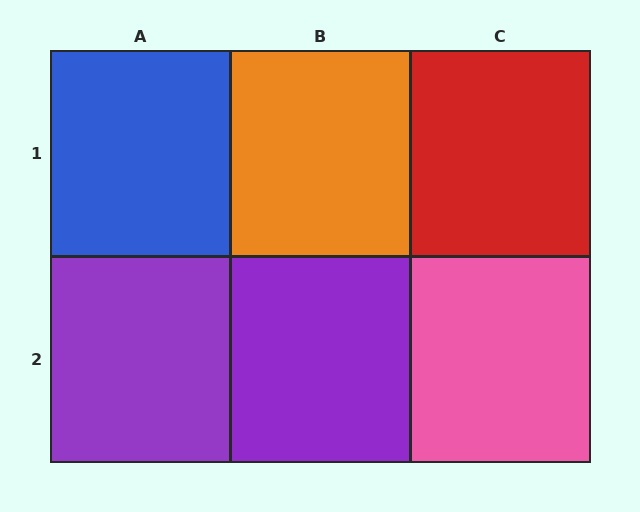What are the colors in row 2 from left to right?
Purple, purple, pink.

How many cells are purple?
2 cells are purple.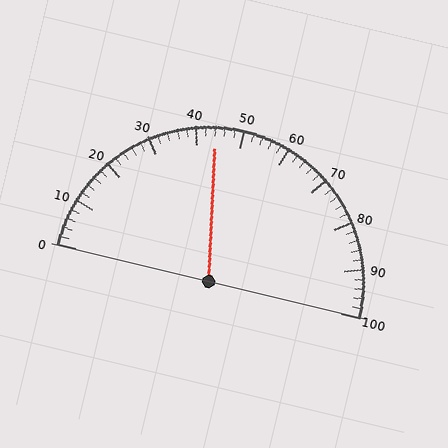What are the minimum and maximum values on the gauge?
The gauge ranges from 0 to 100.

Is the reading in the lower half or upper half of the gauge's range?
The reading is in the lower half of the range (0 to 100).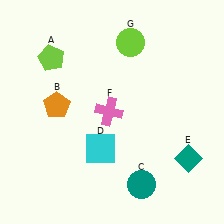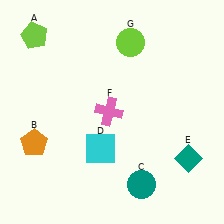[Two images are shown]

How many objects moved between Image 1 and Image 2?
2 objects moved between the two images.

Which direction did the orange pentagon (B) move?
The orange pentagon (B) moved down.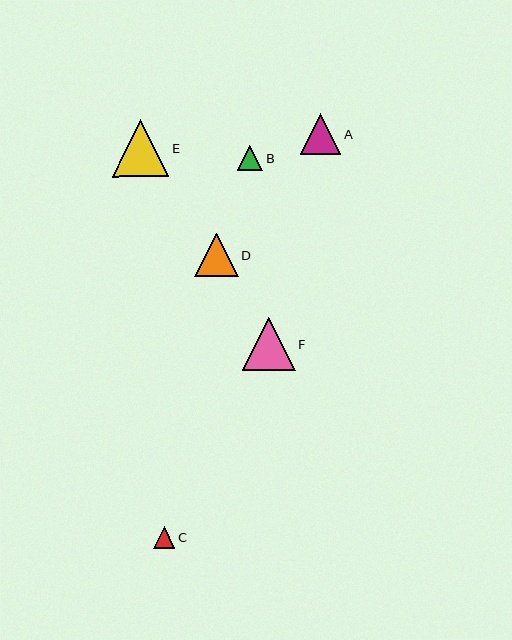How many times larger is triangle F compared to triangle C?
Triangle F is approximately 2.5 times the size of triangle C.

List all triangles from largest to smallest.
From largest to smallest: E, F, D, A, B, C.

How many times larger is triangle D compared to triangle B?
Triangle D is approximately 1.7 times the size of triangle B.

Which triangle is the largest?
Triangle E is the largest with a size of approximately 56 pixels.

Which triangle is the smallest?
Triangle C is the smallest with a size of approximately 21 pixels.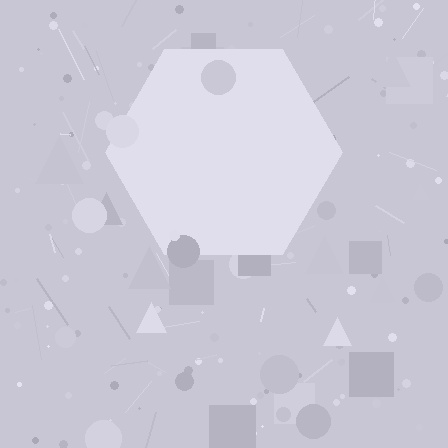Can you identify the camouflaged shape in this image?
The camouflaged shape is a hexagon.